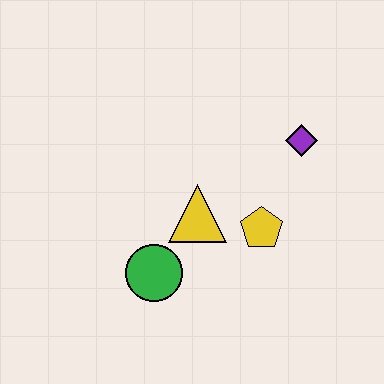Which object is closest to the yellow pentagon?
The yellow triangle is closest to the yellow pentagon.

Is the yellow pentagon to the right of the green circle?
Yes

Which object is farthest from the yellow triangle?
The purple diamond is farthest from the yellow triangle.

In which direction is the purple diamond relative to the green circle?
The purple diamond is to the right of the green circle.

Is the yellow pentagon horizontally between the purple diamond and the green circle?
Yes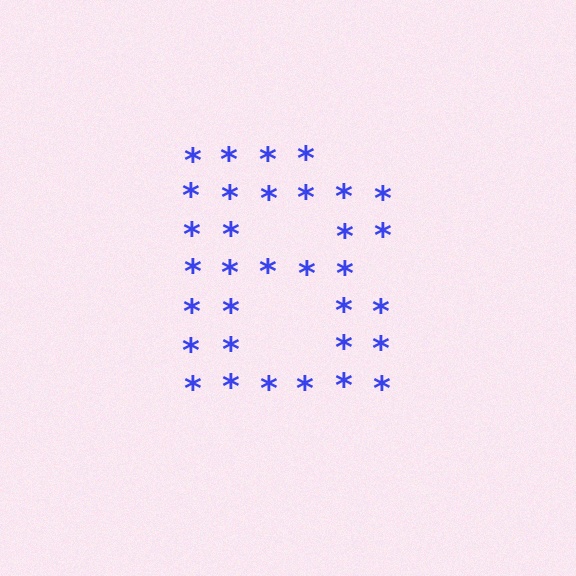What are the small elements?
The small elements are asterisks.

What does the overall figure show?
The overall figure shows the letter B.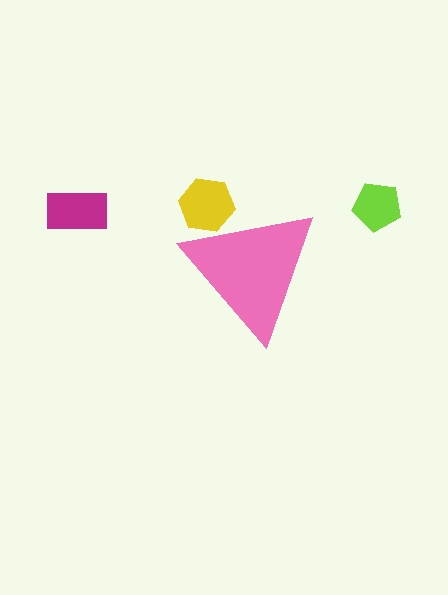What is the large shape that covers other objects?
A pink triangle.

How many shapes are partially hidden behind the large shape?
1 shape is partially hidden.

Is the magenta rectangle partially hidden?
No, the magenta rectangle is fully visible.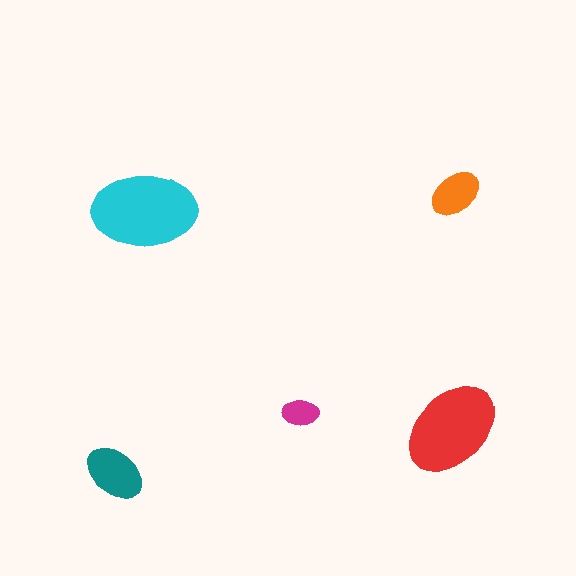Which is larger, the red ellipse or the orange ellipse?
The red one.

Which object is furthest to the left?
The teal ellipse is leftmost.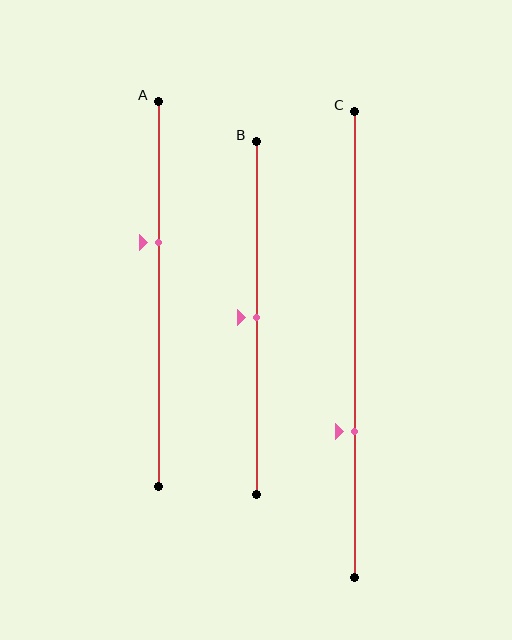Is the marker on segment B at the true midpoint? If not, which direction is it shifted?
Yes, the marker on segment B is at the true midpoint.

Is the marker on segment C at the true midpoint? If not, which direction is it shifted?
No, the marker on segment C is shifted downward by about 19% of the segment length.